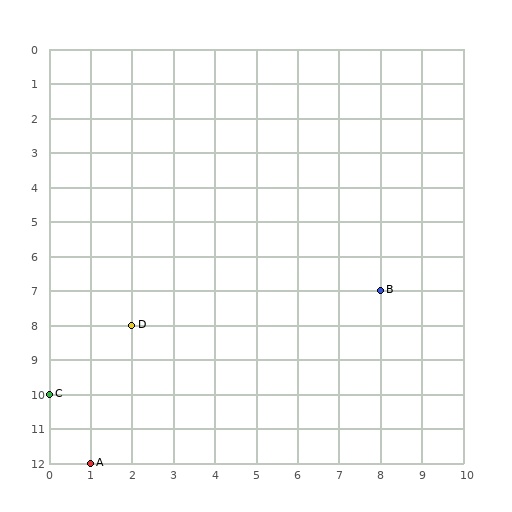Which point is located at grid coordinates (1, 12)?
Point A is at (1, 12).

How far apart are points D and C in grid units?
Points D and C are 2 columns and 2 rows apart (about 2.8 grid units diagonally).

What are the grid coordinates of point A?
Point A is at grid coordinates (1, 12).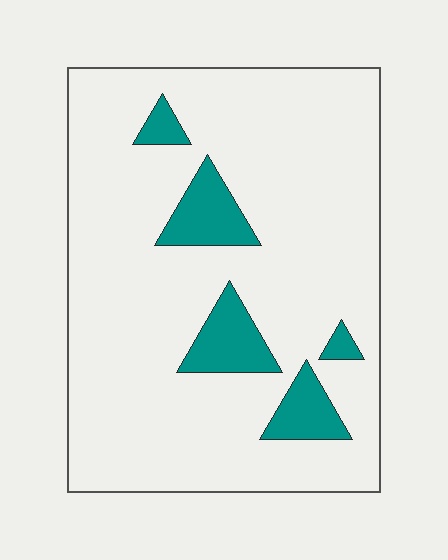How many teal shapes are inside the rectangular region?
5.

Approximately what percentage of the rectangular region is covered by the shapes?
Approximately 10%.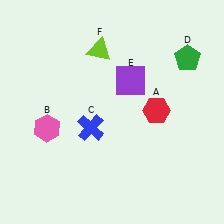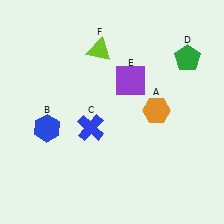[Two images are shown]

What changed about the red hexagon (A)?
In Image 1, A is red. In Image 2, it changed to orange.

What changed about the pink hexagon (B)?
In Image 1, B is pink. In Image 2, it changed to blue.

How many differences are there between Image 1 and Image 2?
There are 2 differences between the two images.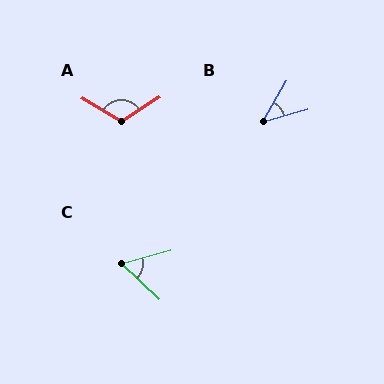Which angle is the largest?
A, at approximately 117 degrees.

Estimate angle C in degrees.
Approximately 59 degrees.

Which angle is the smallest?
B, at approximately 44 degrees.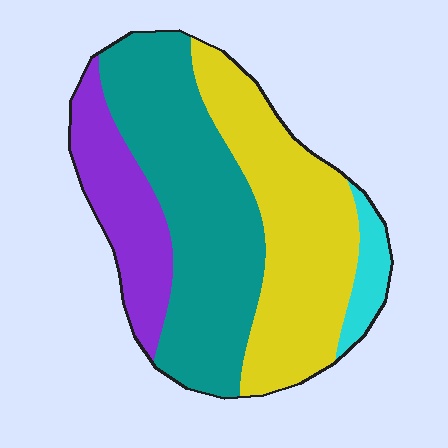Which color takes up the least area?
Cyan, at roughly 5%.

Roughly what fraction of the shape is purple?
Purple covers 18% of the shape.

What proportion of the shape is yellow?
Yellow takes up about one third (1/3) of the shape.